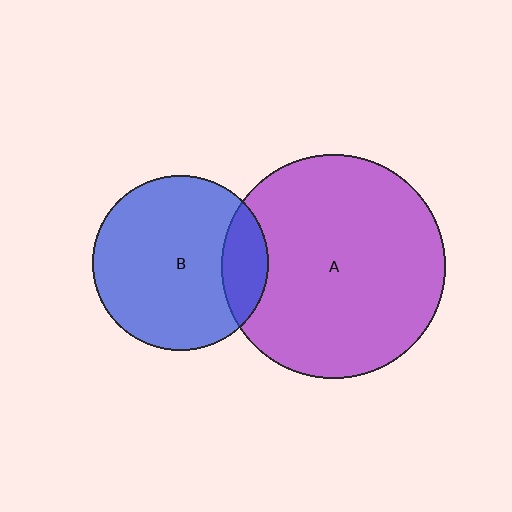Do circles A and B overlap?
Yes.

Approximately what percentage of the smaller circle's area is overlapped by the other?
Approximately 15%.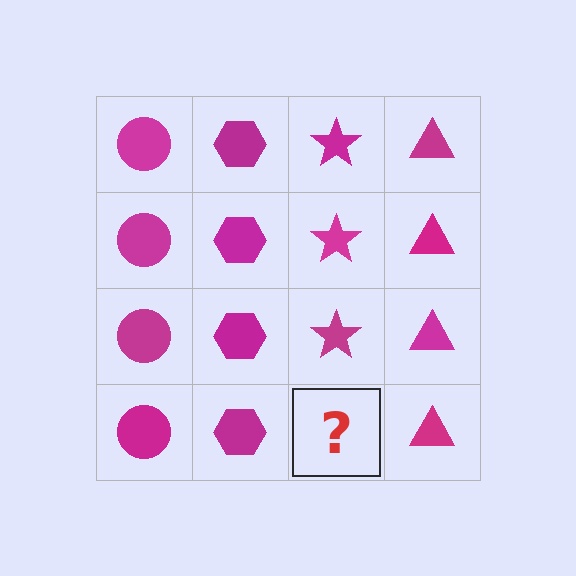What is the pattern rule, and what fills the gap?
The rule is that each column has a consistent shape. The gap should be filled with a magenta star.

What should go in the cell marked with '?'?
The missing cell should contain a magenta star.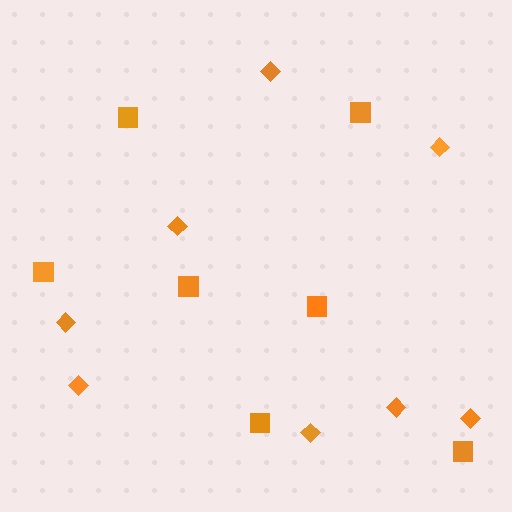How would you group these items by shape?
There are 2 groups: one group of diamonds (8) and one group of squares (7).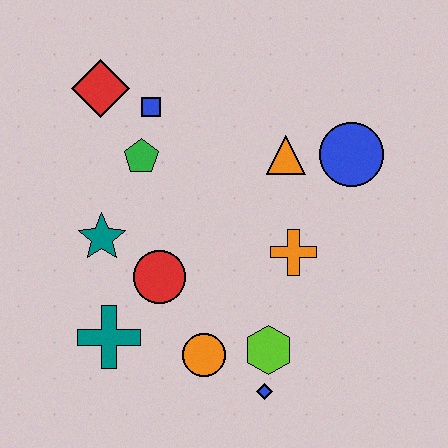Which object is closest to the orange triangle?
The blue circle is closest to the orange triangle.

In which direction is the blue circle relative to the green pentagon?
The blue circle is to the right of the green pentagon.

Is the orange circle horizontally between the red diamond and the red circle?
No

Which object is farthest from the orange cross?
The red diamond is farthest from the orange cross.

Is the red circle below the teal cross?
No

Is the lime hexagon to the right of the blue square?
Yes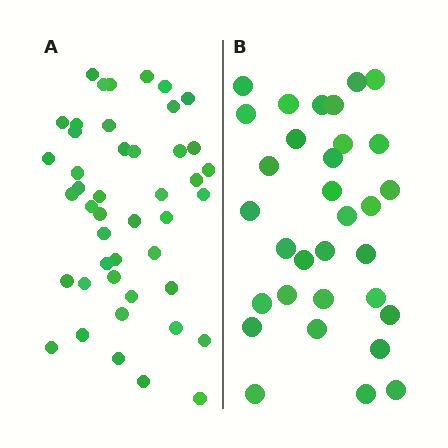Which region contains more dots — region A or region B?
Region A (the left region) has more dots.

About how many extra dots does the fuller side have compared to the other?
Region A has approximately 15 more dots than region B.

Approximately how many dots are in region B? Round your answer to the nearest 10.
About 30 dots. (The exact count is 32, which rounds to 30.)